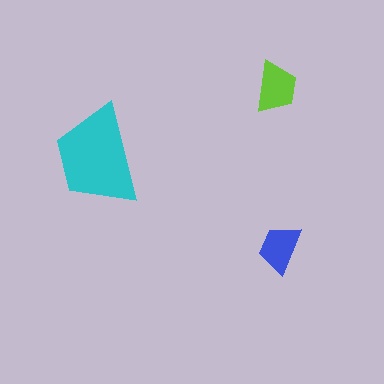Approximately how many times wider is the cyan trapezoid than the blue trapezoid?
About 2 times wider.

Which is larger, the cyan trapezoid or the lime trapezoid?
The cyan one.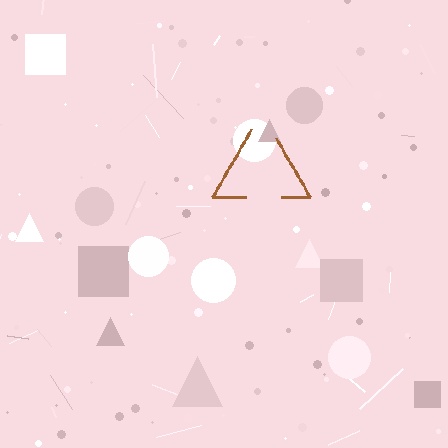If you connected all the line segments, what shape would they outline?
They would outline a triangle.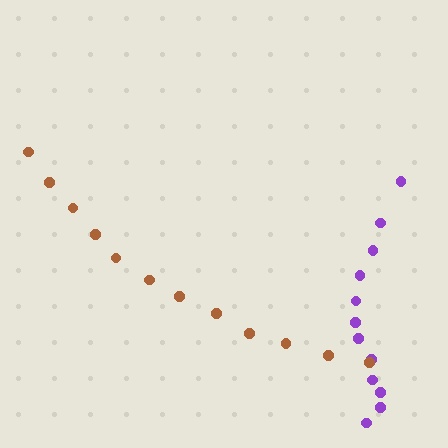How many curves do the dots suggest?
There are 2 distinct paths.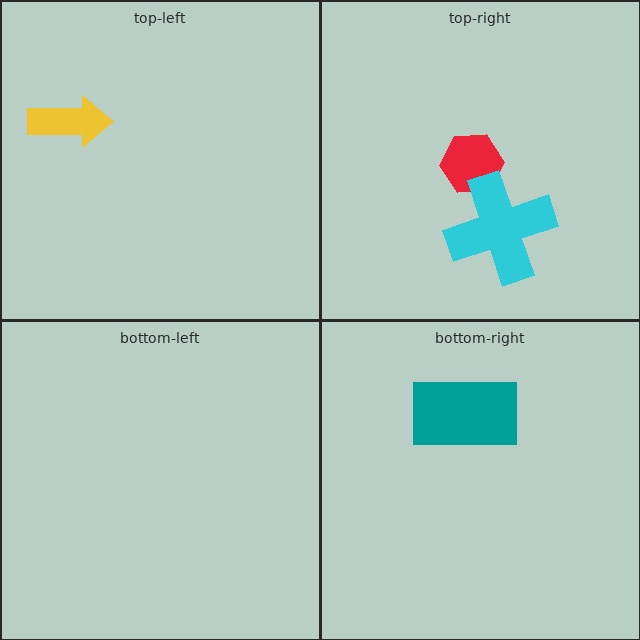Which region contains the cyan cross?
The top-right region.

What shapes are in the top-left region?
The yellow arrow.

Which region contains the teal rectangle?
The bottom-right region.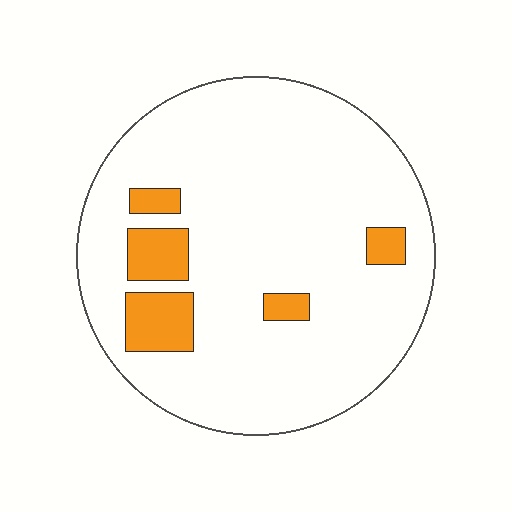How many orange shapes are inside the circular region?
5.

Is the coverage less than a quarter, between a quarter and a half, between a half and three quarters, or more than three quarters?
Less than a quarter.